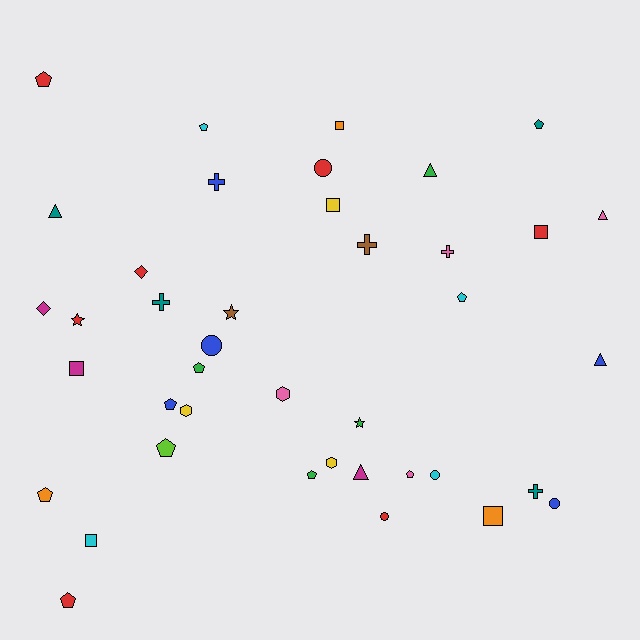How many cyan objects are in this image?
There are 4 cyan objects.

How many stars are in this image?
There are 3 stars.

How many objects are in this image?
There are 40 objects.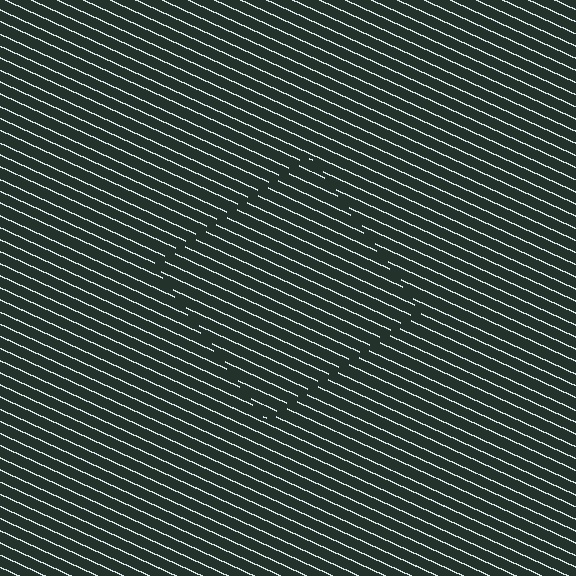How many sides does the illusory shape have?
4 sides — the line-ends trace a square.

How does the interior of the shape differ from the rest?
The interior of the shape contains the same grating, shifted by half a period — the contour is defined by the phase discontinuity where line-ends from the inner and outer gratings abut.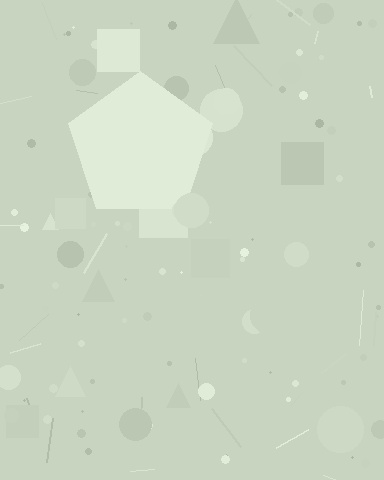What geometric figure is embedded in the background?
A pentagon is embedded in the background.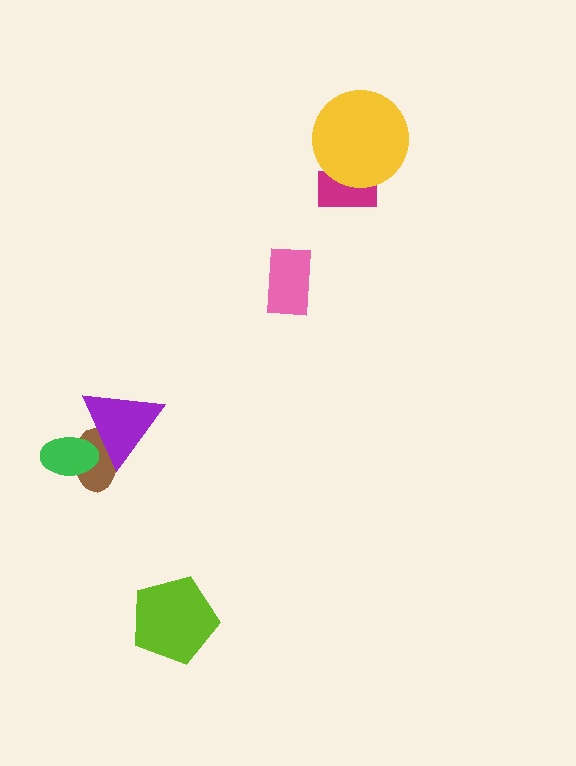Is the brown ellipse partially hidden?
Yes, it is partially covered by another shape.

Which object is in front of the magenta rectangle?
The yellow circle is in front of the magenta rectangle.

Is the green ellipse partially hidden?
Yes, it is partially covered by another shape.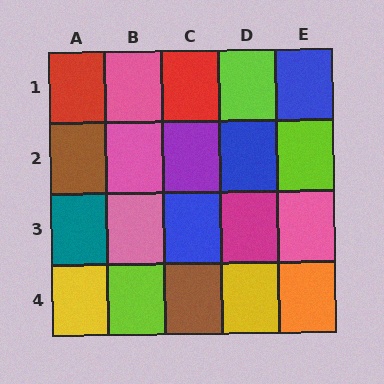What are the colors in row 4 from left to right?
Yellow, lime, brown, yellow, orange.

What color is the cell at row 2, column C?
Purple.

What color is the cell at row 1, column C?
Red.